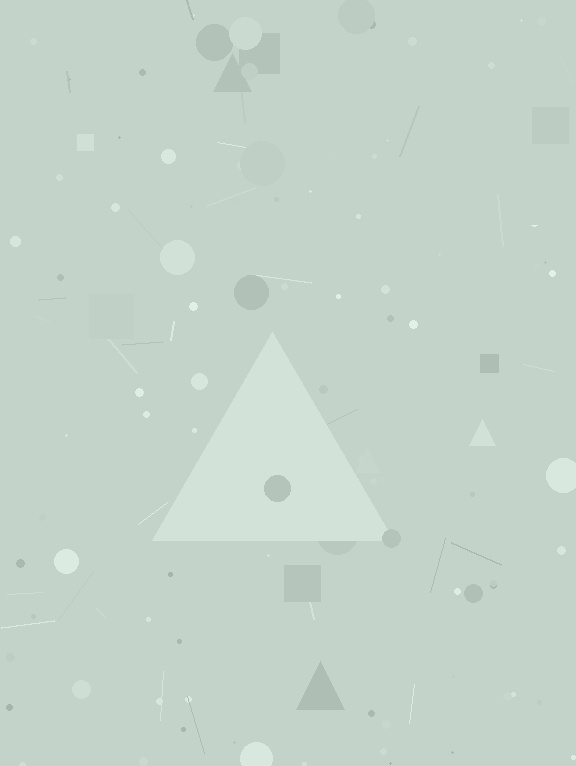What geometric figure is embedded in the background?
A triangle is embedded in the background.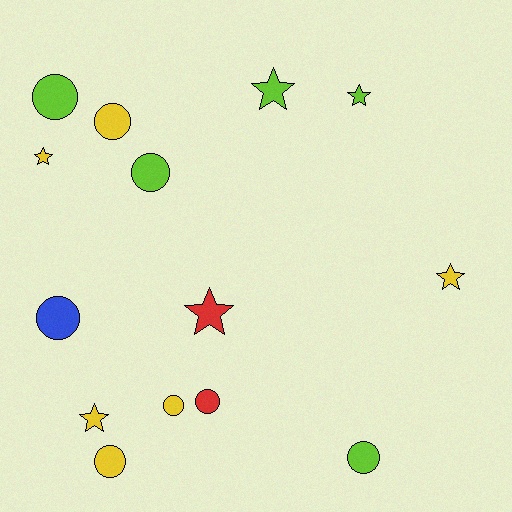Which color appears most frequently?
Yellow, with 6 objects.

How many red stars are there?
There is 1 red star.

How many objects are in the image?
There are 14 objects.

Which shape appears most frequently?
Circle, with 8 objects.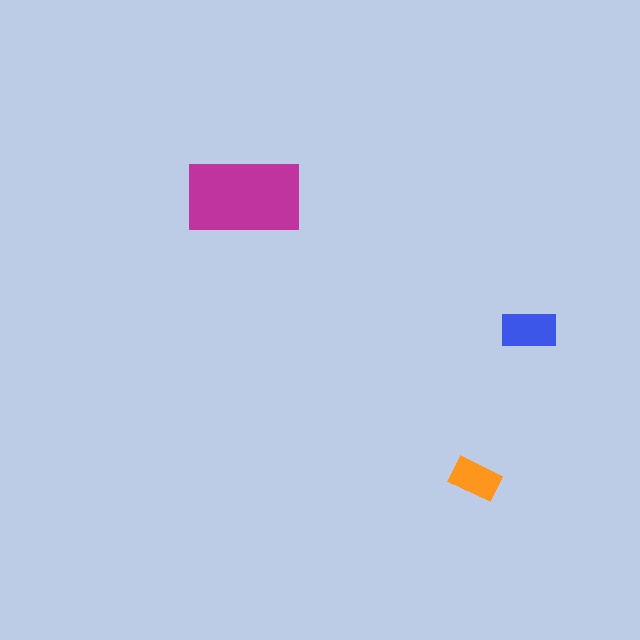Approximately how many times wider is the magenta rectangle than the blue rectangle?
About 2 times wider.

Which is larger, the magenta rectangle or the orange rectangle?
The magenta one.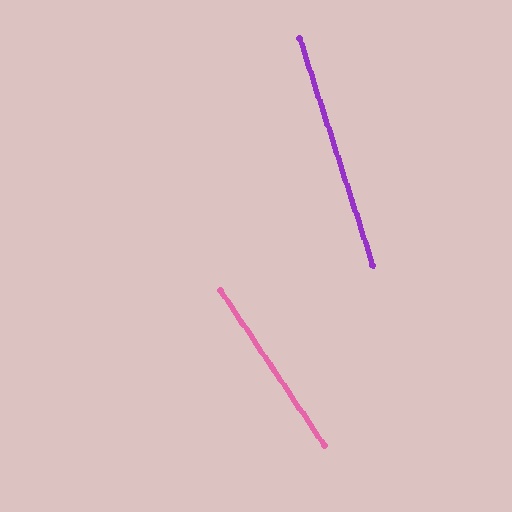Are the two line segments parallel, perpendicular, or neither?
Neither parallel nor perpendicular — they differ by about 16°.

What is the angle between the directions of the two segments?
Approximately 16 degrees.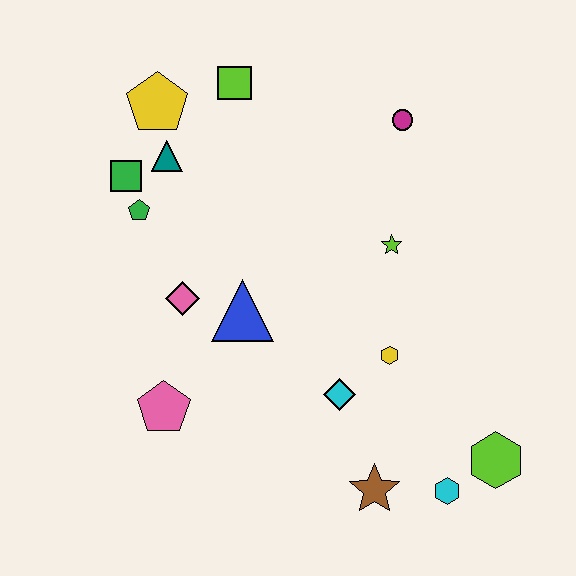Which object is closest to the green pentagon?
The green square is closest to the green pentagon.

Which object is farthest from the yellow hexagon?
The yellow pentagon is farthest from the yellow hexagon.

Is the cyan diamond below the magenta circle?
Yes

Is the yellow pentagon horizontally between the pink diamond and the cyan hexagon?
No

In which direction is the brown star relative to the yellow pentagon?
The brown star is below the yellow pentagon.